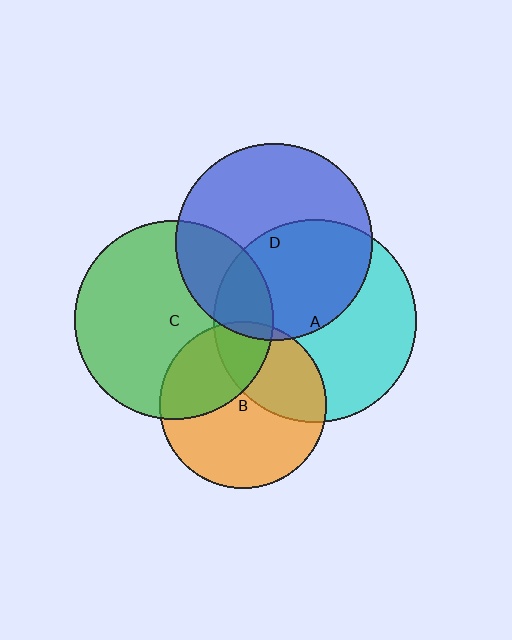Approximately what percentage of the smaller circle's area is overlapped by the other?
Approximately 25%.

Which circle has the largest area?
Circle A (cyan).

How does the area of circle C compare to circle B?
Approximately 1.4 times.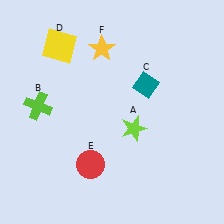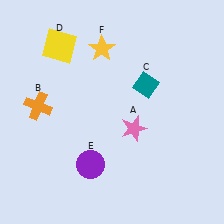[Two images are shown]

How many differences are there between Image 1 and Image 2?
There are 3 differences between the two images.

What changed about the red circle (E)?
In Image 1, E is red. In Image 2, it changed to purple.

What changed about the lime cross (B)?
In Image 1, B is lime. In Image 2, it changed to orange.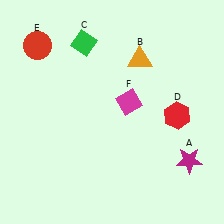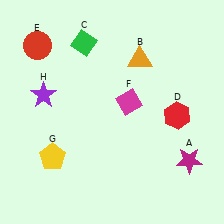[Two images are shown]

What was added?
A yellow pentagon (G), a purple star (H) were added in Image 2.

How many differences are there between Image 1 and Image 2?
There are 2 differences between the two images.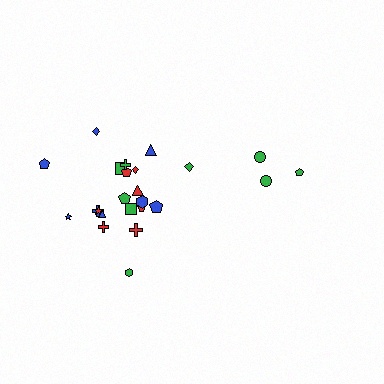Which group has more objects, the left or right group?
The left group.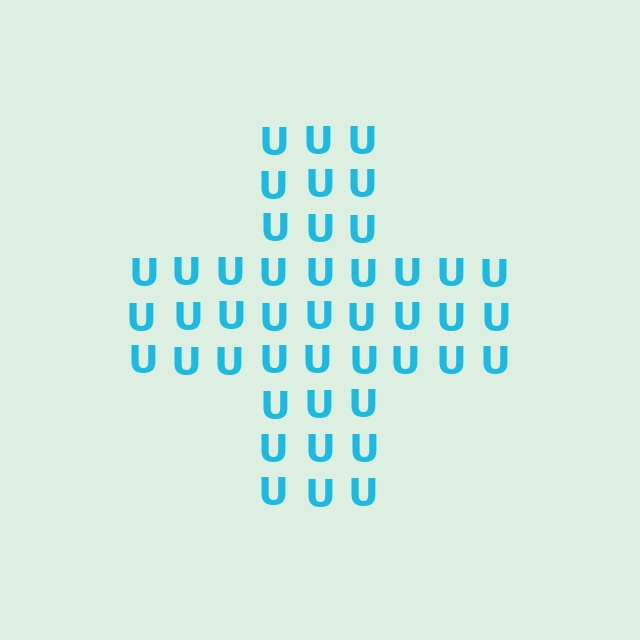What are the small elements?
The small elements are letter U's.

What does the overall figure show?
The overall figure shows a cross.